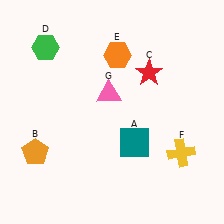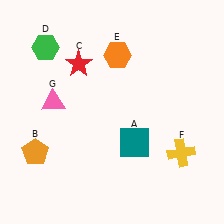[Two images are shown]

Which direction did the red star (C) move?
The red star (C) moved left.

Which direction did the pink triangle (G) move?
The pink triangle (G) moved left.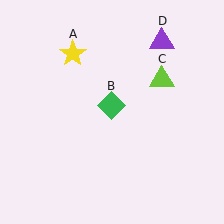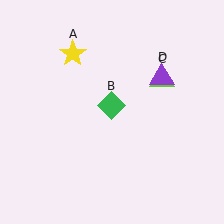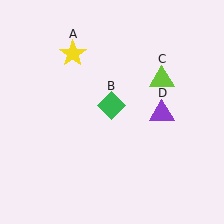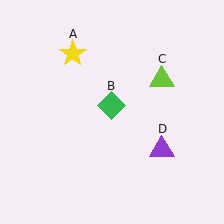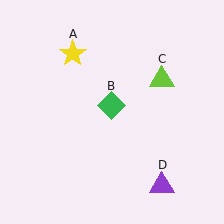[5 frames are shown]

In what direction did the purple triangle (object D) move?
The purple triangle (object D) moved down.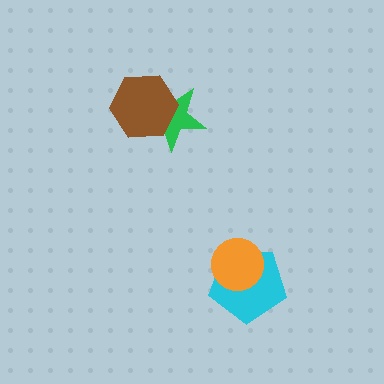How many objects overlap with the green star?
1 object overlaps with the green star.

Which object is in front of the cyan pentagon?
The orange circle is in front of the cyan pentagon.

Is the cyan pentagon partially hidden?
Yes, it is partially covered by another shape.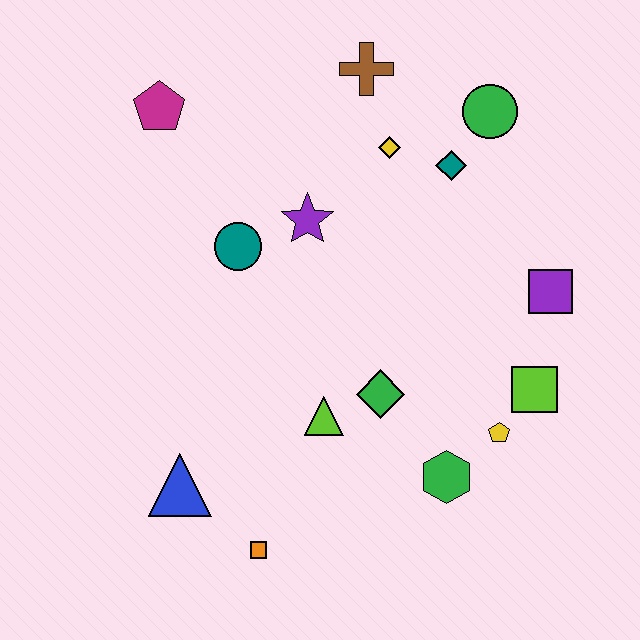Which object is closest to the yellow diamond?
The teal diamond is closest to the yellow diamond.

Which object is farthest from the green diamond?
The magenta pentagon is farthest from the green diamond.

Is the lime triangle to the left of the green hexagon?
Yes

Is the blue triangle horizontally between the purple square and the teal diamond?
No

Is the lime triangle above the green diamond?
No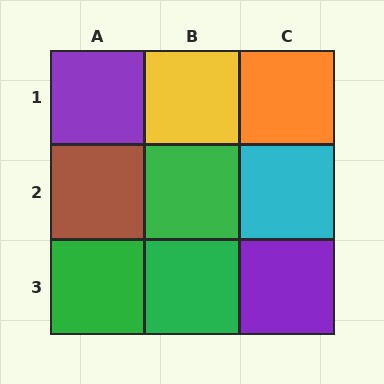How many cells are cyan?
1 cell is cyan.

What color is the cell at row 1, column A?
Purple.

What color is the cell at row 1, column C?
Orange.